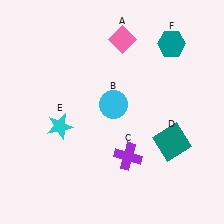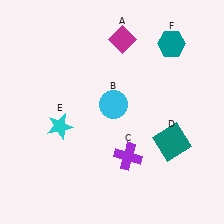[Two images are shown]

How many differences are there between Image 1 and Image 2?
There is 1 difference between the two images.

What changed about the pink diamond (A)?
In Image 1, A is pink. In Image 2, it changed to magenta.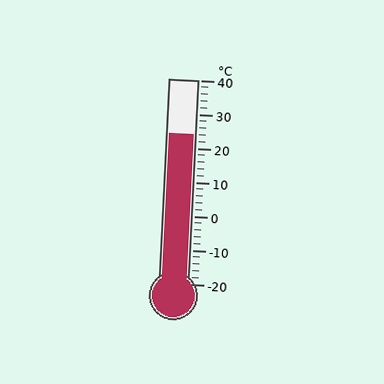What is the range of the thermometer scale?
The thermometer scale ranges from -20°C to 40°C.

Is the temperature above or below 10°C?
The temperature is above 10°C.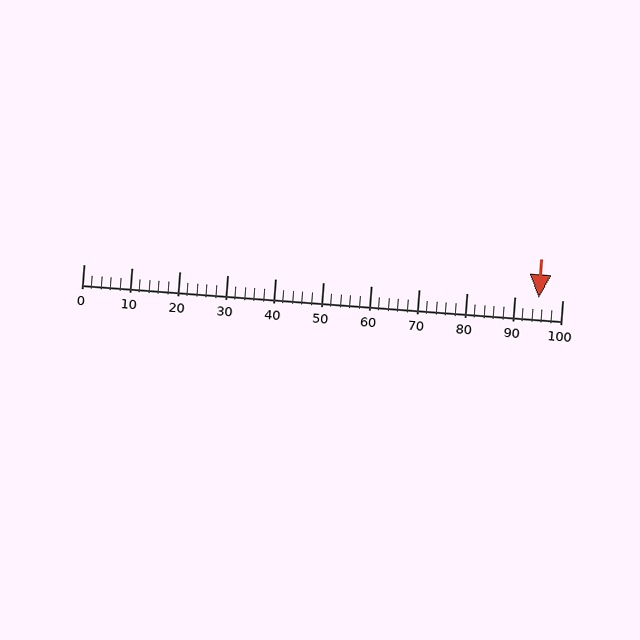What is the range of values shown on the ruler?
The ruler shows values from 0 to 100.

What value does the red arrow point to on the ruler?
The red arrow points to approximately 95.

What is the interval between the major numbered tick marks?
The major tick marks are spaced 10 units apart.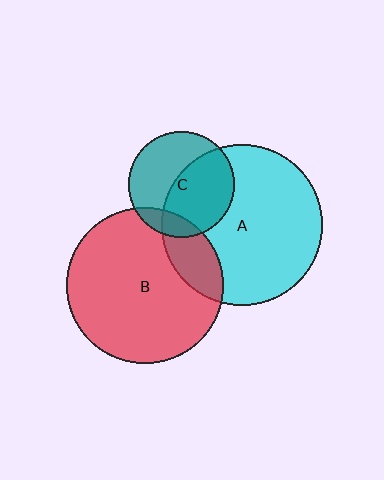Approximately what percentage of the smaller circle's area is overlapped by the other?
Approximately 15%.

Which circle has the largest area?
Circle A (cyan).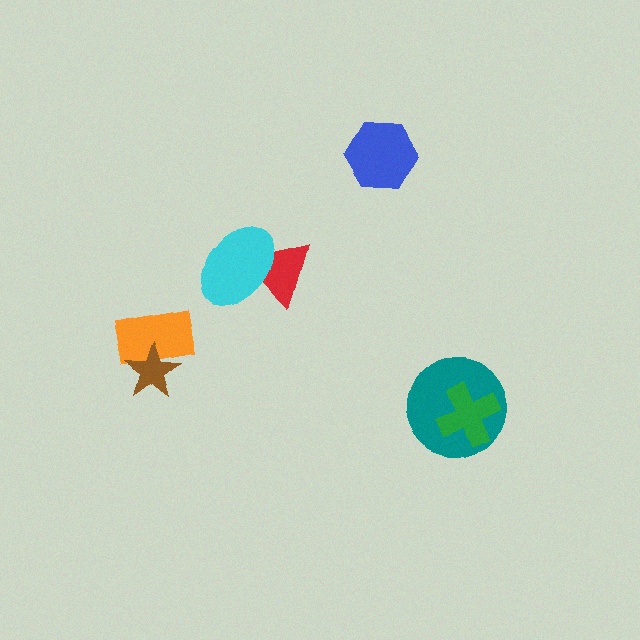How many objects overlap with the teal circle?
1 object overlaps with the teal circle.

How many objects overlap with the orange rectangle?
1 object overlaps with the orange rectangle.